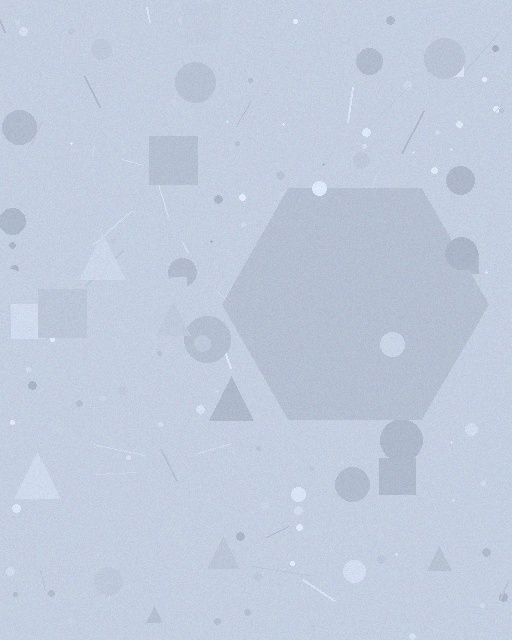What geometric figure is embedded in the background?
A hexagon is embedded in the background.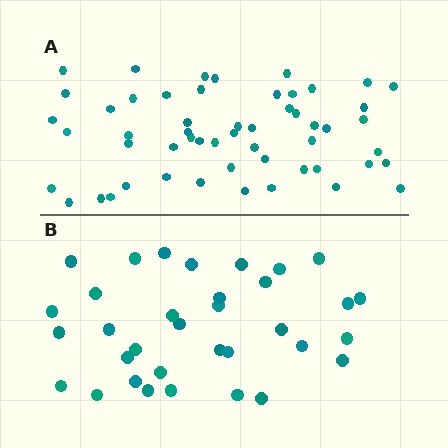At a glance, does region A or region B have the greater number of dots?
Region A (the top region) has more dots.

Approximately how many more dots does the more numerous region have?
Region A has approximately 20 more dots than region B.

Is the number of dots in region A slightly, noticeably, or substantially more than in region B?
Region A has substantially more. The ratio is roughly 1.6 to 1.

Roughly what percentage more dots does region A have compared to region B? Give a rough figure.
About 60% more.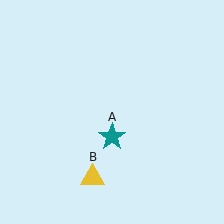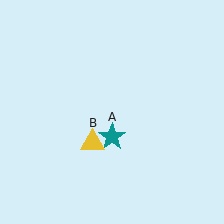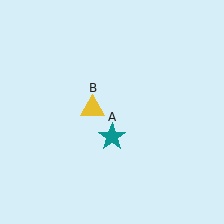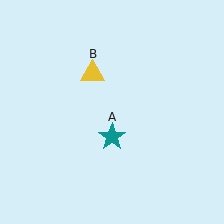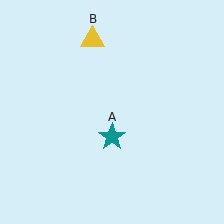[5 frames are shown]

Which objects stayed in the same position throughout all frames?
Teal star (object A) remained stationary.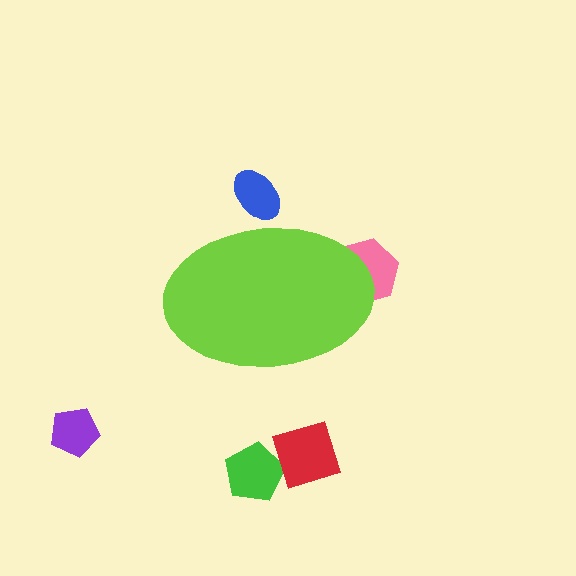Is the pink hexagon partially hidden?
Yes, the pink hexagon is partially hidden behind the lime ellipse.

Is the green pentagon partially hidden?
No, the green pentagon is fully visible.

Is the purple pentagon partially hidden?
No, the purple pentagon is fully visible.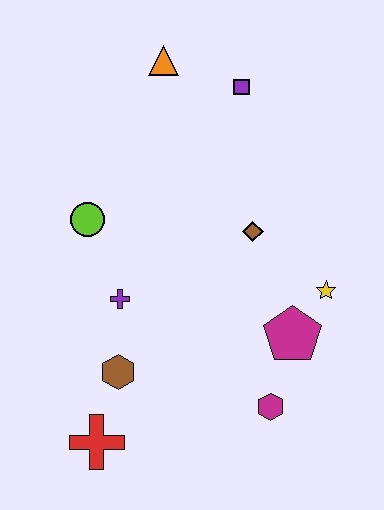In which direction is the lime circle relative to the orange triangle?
The lime circle is below the orange triangle.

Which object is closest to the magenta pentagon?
The yellow star is closest to the magenta pentagon.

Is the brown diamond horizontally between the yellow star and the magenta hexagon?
No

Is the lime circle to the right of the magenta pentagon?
No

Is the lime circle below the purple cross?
No